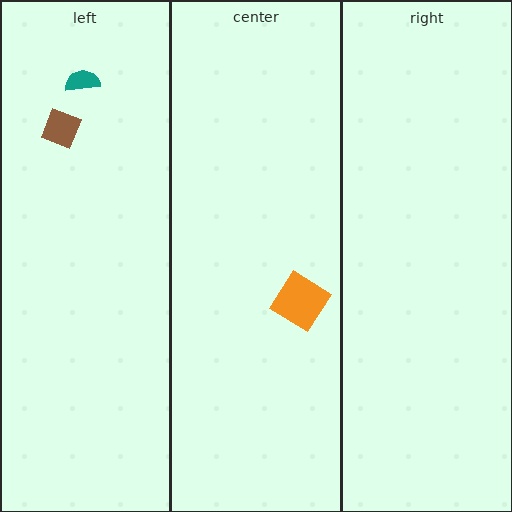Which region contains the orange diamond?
The center region.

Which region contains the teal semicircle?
The left region.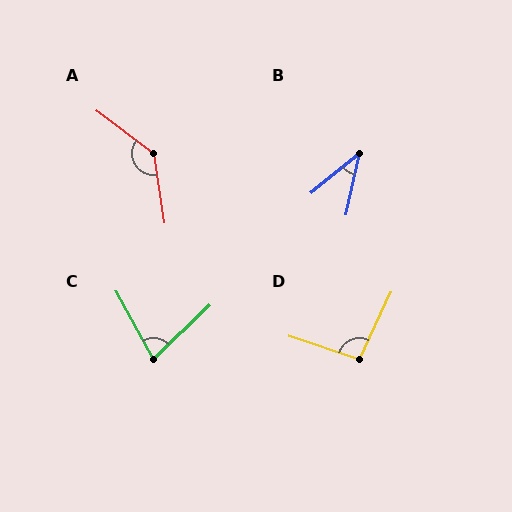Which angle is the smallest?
B, at approximately 38 degrees.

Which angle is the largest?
A, at approximately 136 degrees.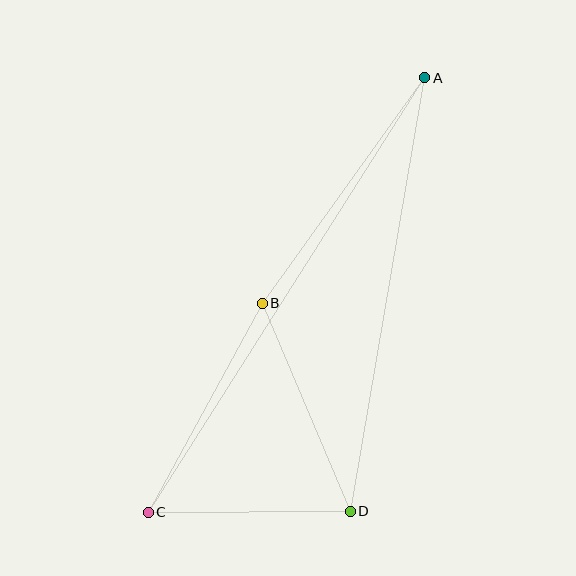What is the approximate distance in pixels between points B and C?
The distance between B and C is approximately 238 pixels.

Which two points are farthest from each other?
Points A and C are farthest from each other.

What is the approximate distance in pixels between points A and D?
The distance between A and D is approximately 440 pixels.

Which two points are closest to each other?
Points C and D are closest to each other.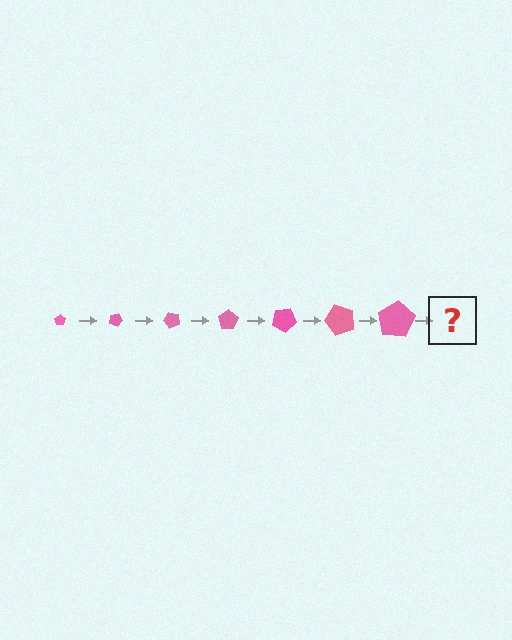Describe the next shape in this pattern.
It should be a pentagon, larger than the previous one and rotated 175 degrees from the start.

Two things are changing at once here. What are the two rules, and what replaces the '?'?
The two rules are that the pentagon grows larger each step and it rotates 25 degrees each step. The '?' should be a pentagon, larger than the previous one and rotated 175 degrees from the start.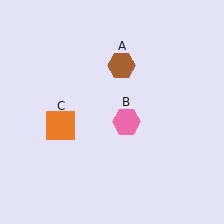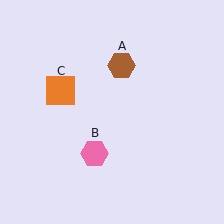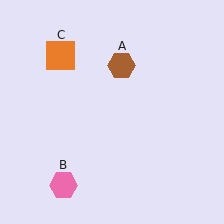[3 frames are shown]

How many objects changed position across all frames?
2 objects changed position: pink hexagon (object B), orange square (object C).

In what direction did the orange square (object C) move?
The orange square (object C) moved up.